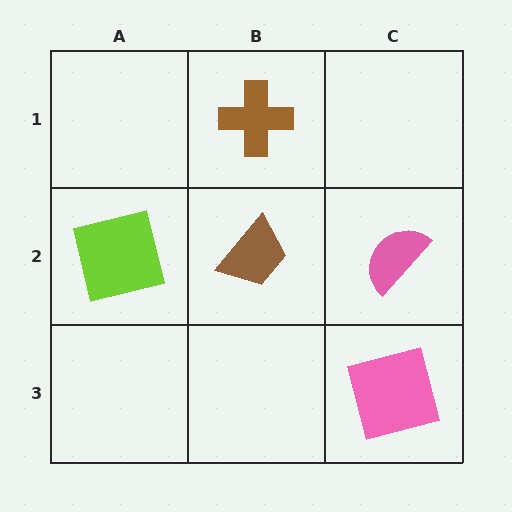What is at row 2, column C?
A pink semicircle.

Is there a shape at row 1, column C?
No, that cell is empty.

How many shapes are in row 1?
1 shape.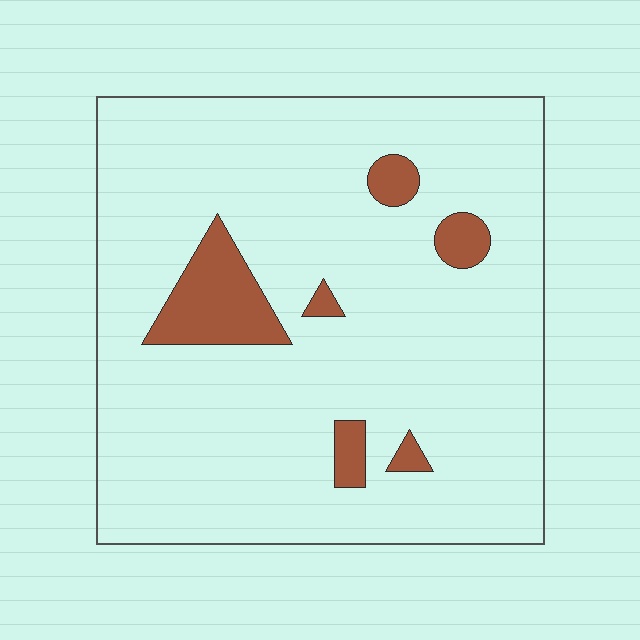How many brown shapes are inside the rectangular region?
6.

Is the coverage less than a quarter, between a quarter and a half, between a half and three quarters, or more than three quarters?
Less than a quarter.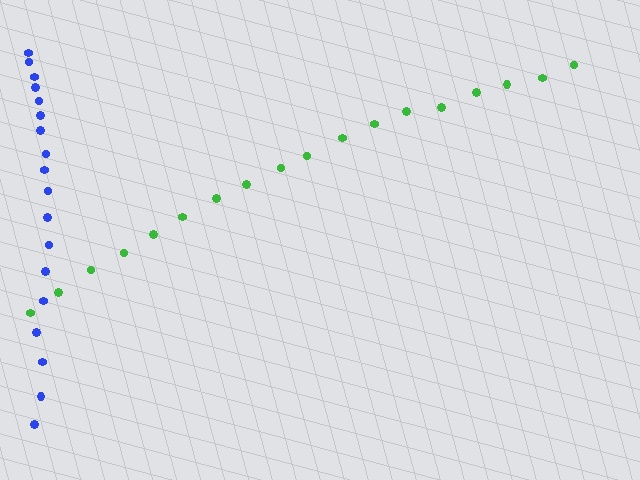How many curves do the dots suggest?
There are 2 distinct paths.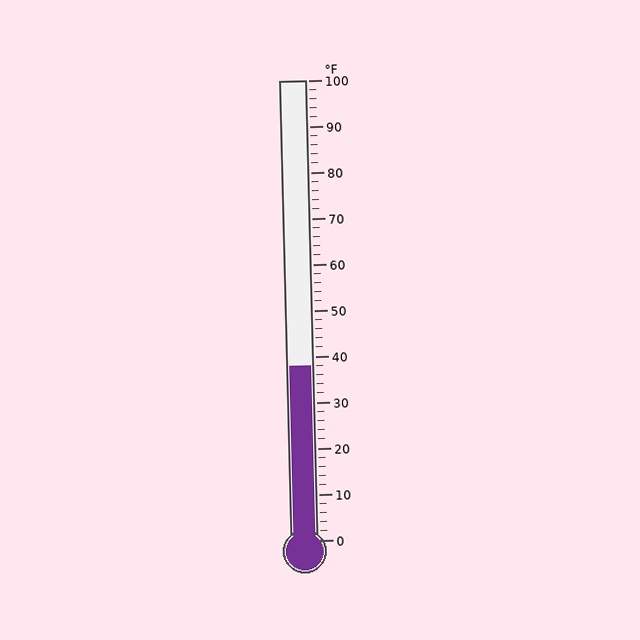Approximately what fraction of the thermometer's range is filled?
The thermometer is filled to approximately 40% of its range.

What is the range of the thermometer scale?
The thermometer scale ranges from 0°F to 100°F.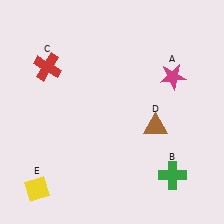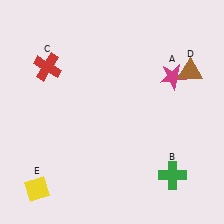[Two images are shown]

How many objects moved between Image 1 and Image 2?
1 object moved between the two images.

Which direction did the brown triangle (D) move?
The brown triangle (D) moved up.